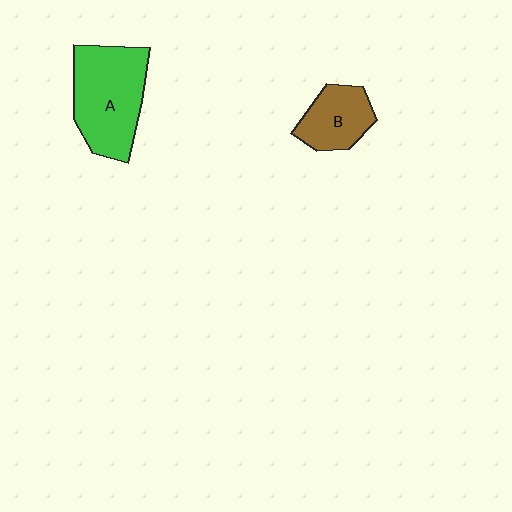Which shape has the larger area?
Shape A (green).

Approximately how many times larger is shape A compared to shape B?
Approximately 1.8 times.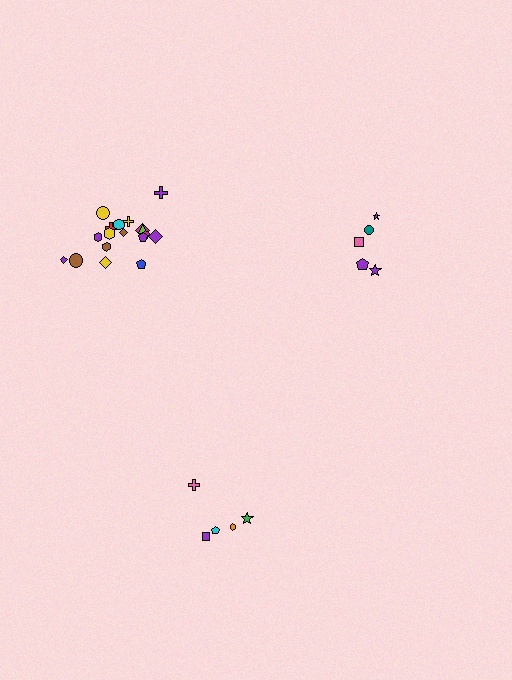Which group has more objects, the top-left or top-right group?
The top-left group.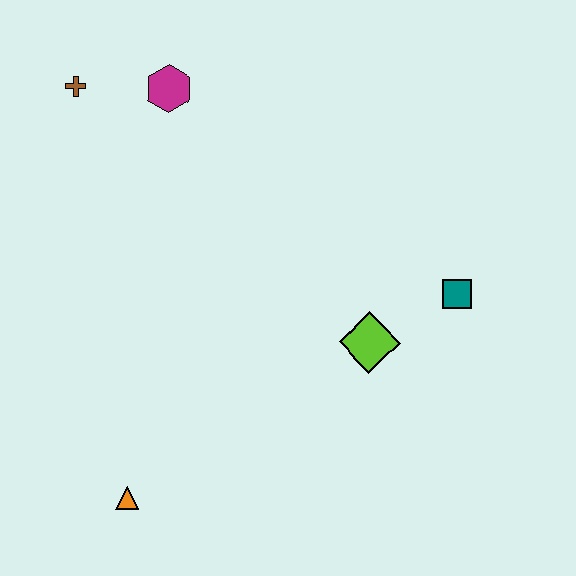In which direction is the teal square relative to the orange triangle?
The teal square is to the right of the orange triangle.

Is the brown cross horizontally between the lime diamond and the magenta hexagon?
No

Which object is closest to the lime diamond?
The teal square is closest to the lime diamond.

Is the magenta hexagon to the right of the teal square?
No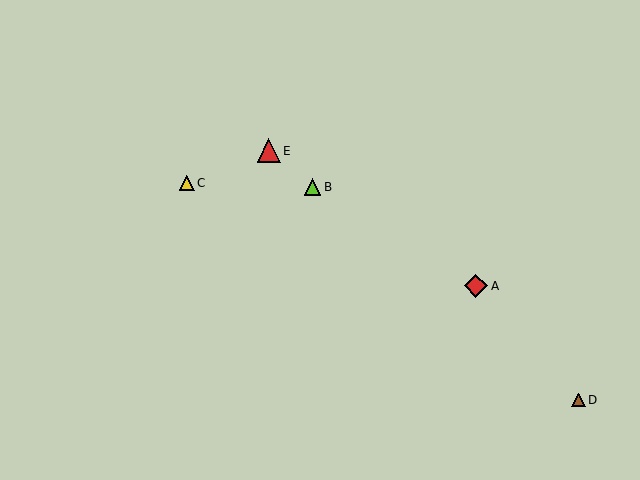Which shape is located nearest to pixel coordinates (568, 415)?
The brown triangle (labeled D) at (578, 400) is nearest to that location.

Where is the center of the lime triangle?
The center of the lime triangle is at (313, 187).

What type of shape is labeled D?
Shape D is a brown triangle.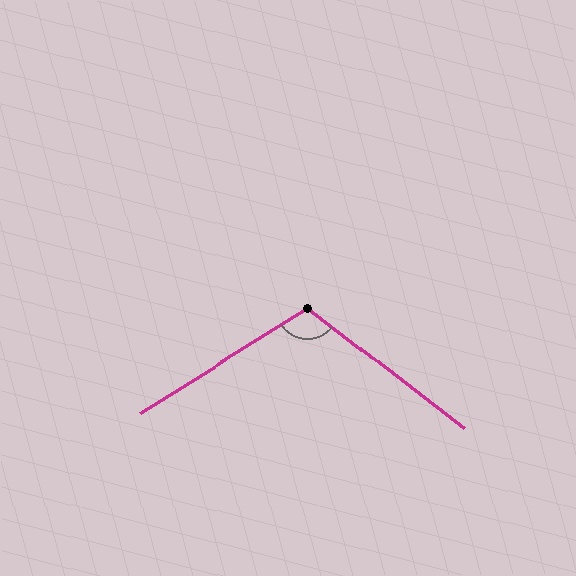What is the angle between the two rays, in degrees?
Approximately 111 degrees.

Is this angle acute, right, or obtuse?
It is obtuse.